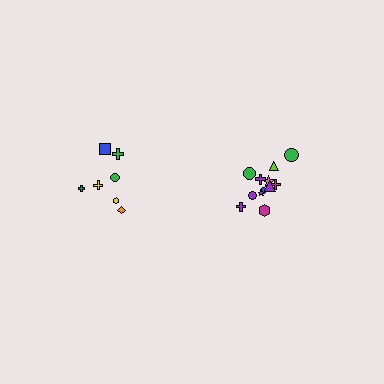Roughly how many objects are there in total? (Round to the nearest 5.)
Roughly 20 objects in total.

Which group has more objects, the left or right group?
The right group.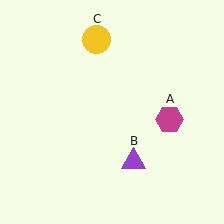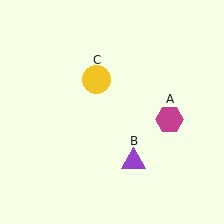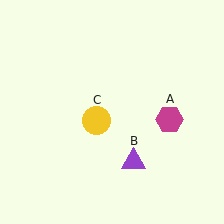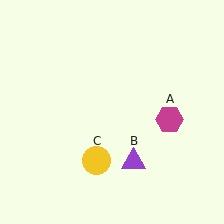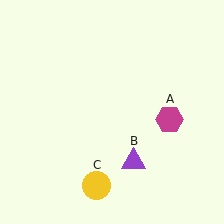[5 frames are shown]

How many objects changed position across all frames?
1 object changed position: yellow circle (object C).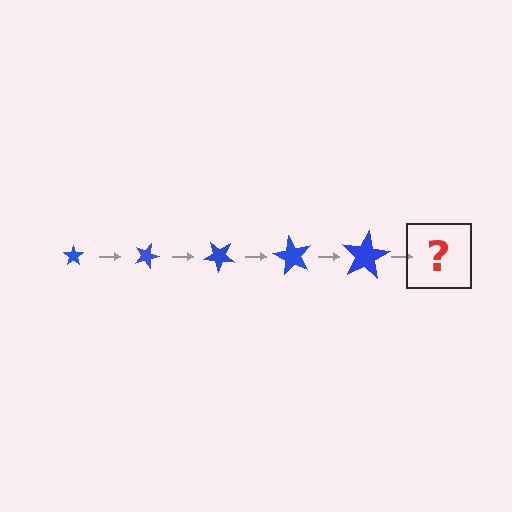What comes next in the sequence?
The next element should be a star, larger than the previous one and rotated 100 degrees from the start.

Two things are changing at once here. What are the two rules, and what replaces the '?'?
The two rules are that the star grows larger each step and it rotates 20 degrees each step. The '?' should be a star, larger than the previous one and rotated 100 degrees from the start.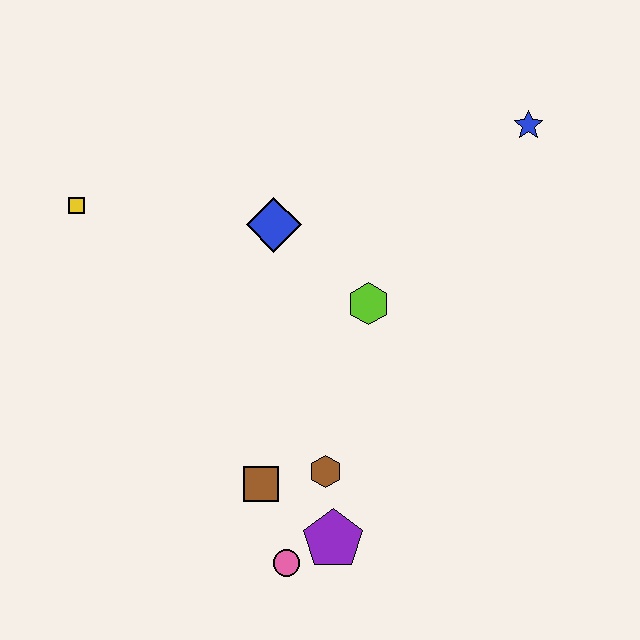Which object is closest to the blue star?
The lime hexagon is closest to the blue star.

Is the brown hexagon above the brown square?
Yes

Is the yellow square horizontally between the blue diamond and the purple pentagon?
No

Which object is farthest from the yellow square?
The blue star is farthest from the yellow square.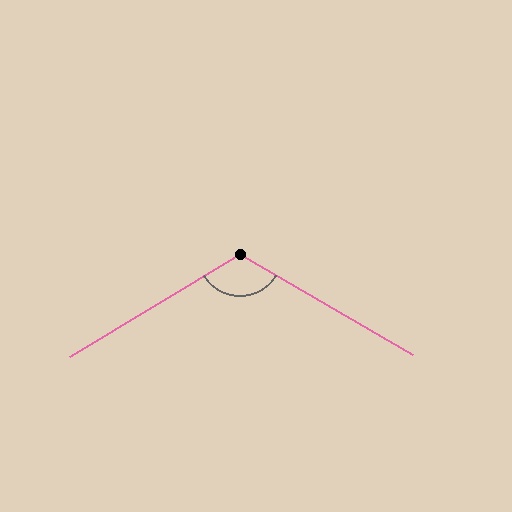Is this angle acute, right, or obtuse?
It is obtuse.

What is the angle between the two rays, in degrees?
Approximately 118 degrees.